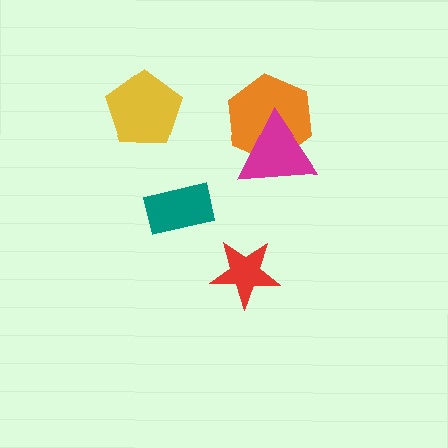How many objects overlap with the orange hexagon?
1 object overlaps with the orange hexagon.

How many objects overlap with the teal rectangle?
0 objects overlap with the teal rectangle.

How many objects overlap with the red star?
0 objects overlap with the red star.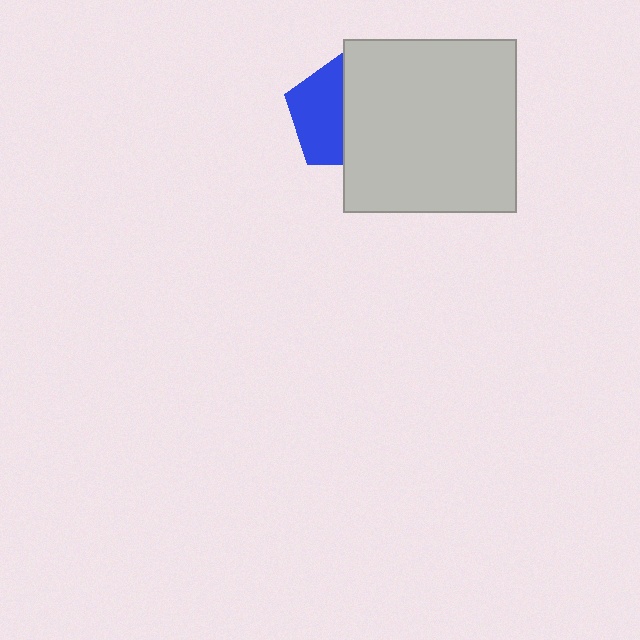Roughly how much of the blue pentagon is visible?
About half of it is visible (roughly 49%).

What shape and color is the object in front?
The object in front is a light gray square.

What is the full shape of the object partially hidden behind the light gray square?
The partially hidden object is a blue pentagon.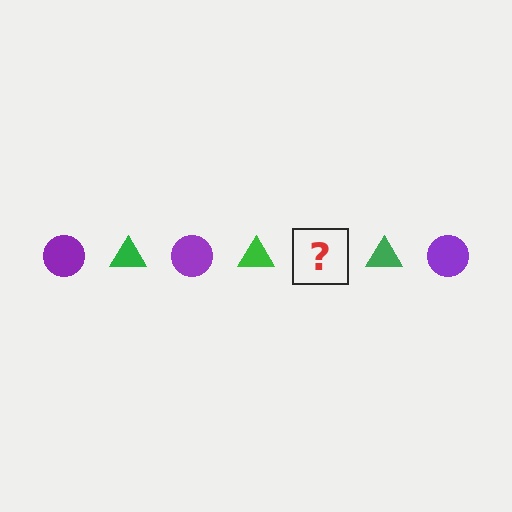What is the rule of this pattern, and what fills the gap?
The rule is that the pattern alternates between purple circle and green triangle. The gap should be filled with a purple circle.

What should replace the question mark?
The question mark should be replaced with a purple circle.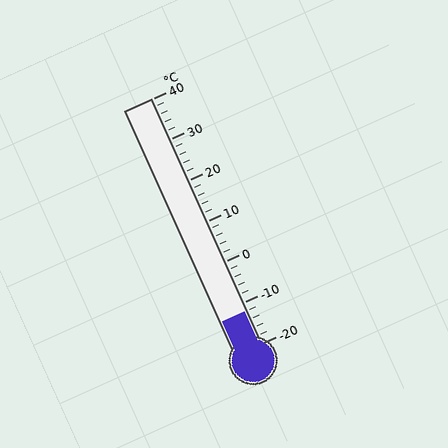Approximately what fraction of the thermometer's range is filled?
The thermometer is filled to approximately 15% of its range.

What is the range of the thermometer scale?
The thermometer scale ranges from -20°C to 40°C.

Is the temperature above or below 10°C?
The temperature is below 10°C.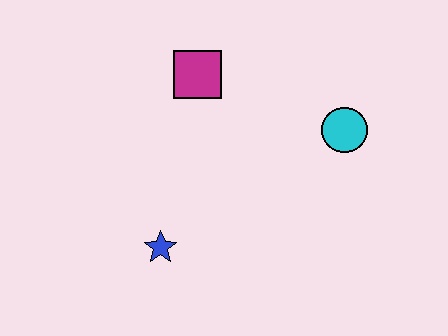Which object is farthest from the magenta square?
The blue star is farthest from the magenta square.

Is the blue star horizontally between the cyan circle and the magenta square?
No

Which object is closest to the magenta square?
The cyan circle is closest to the magenta square.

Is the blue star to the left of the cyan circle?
Yes